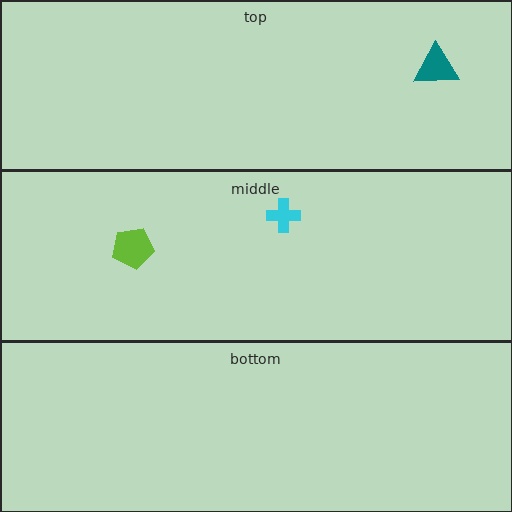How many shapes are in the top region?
1.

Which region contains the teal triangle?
The top region.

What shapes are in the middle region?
The lime pentagon, the cyan cross.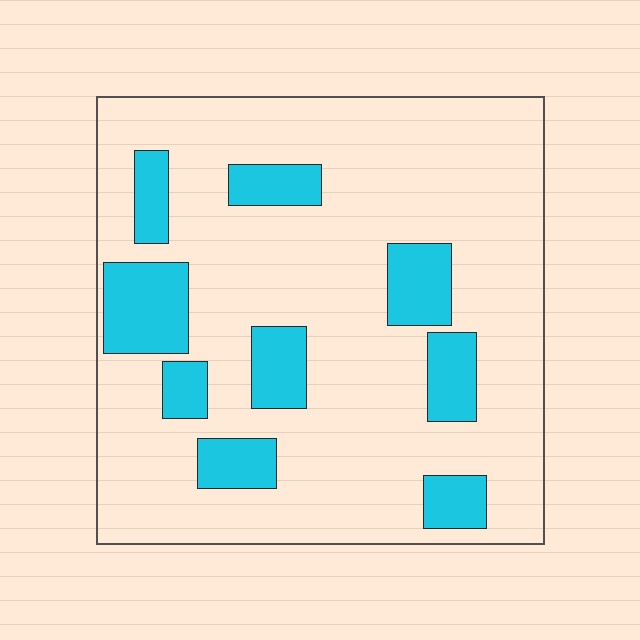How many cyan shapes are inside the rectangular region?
9.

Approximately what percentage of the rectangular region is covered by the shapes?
Approximately 20%.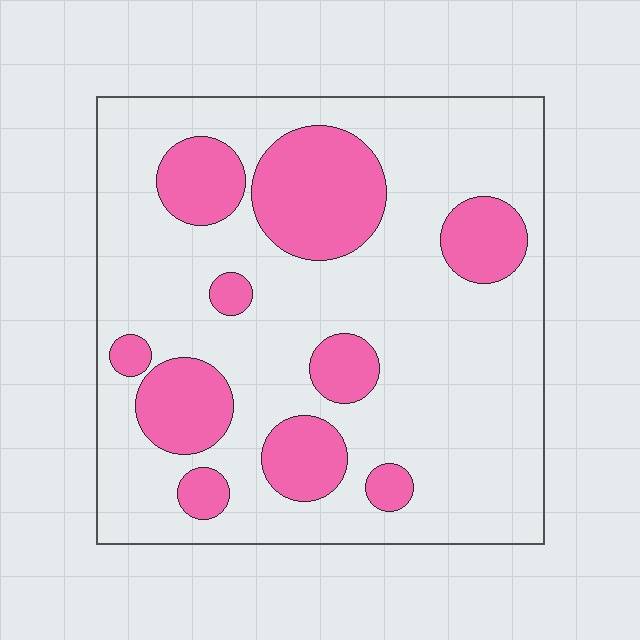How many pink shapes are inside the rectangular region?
10.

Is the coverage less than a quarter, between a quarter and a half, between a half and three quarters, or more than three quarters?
Between a quarter and a half.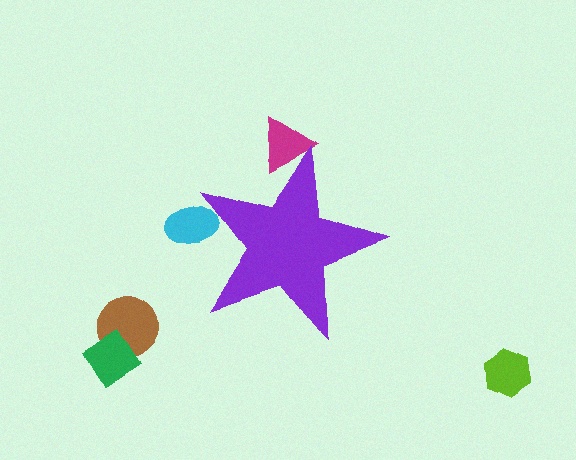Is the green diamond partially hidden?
No, the green diamond is fully visible.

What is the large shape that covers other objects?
A purple star.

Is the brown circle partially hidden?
No, the brown circle is fully visible.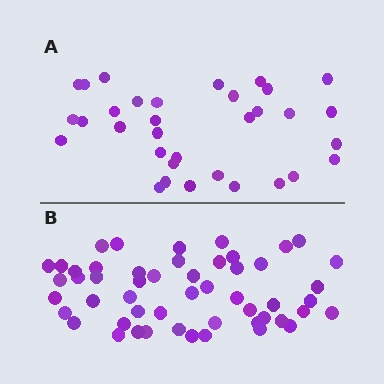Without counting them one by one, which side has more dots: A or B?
Region B (the bottom region) has more dots.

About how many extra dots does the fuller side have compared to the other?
Region B has approximately 20 more dots than region A.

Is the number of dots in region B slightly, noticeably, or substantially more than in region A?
Region B has substantially more. The ratio is roughly 1.6 to 1.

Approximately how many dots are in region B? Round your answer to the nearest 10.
About 50 dots. (The exact count is 52, which rounds to 50.)